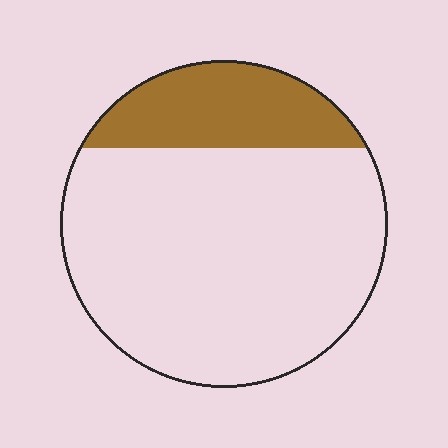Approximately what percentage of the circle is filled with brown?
Approximately 20%.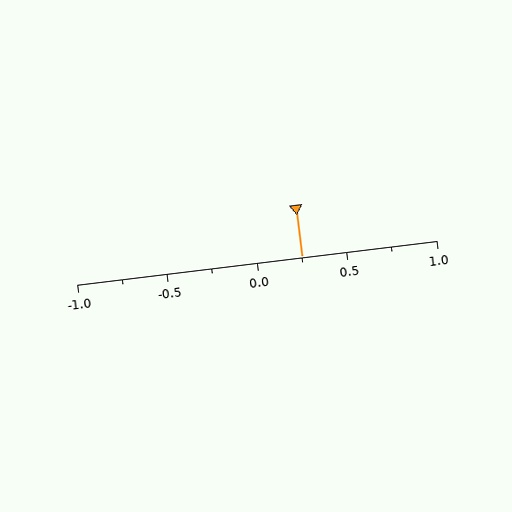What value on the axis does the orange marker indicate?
The marker indicates approximately 0.25.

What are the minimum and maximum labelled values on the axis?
The axis runs from -1.0 to 1.0.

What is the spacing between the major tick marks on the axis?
The major ticks are spaced 0.5 apart.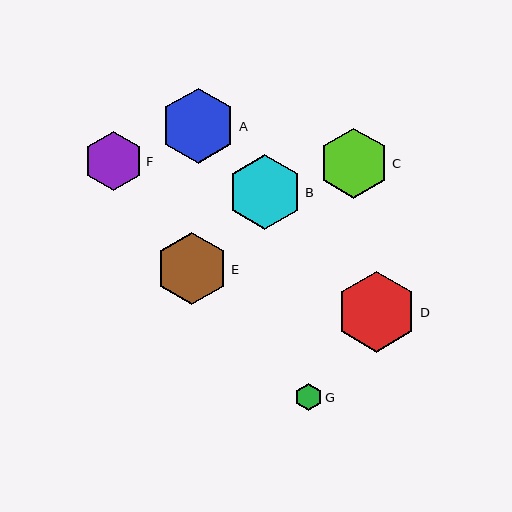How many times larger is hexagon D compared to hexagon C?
Hexagon D is approximately 1.2 times the size of hexagon C.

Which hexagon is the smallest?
Hexagon G is the smallest with a size of approximately 27 pixels.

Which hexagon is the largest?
Hexagon D is the largest with a size of approximately 81 pixels.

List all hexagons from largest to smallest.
From largest to smallest: D, A, B, E, C, F, G.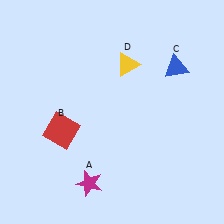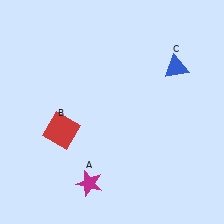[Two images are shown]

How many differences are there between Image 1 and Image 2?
There is 1 difference between the two images.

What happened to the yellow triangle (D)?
The yellow triangle (D) was removed in Image 2. It was in the top-right area of Image 1.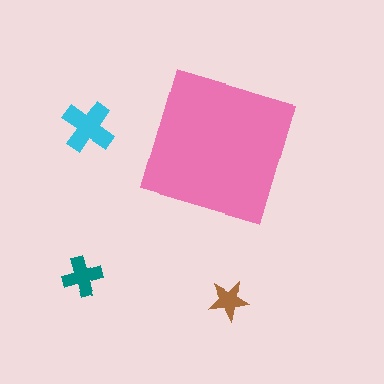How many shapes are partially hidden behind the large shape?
0 shapes are partially hidden.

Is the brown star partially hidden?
No, the brown star is fully visible.